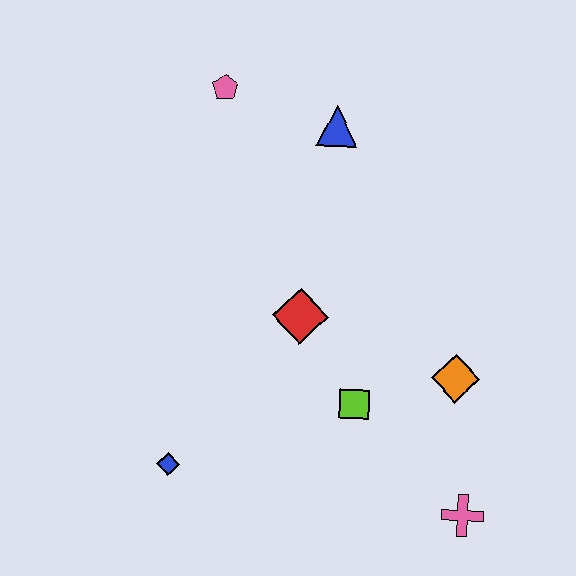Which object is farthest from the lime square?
The pink pentagon is farthest from the lime square.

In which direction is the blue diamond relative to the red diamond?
The blue diamond is below the red diamond.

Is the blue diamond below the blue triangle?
Yes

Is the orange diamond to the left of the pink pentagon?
No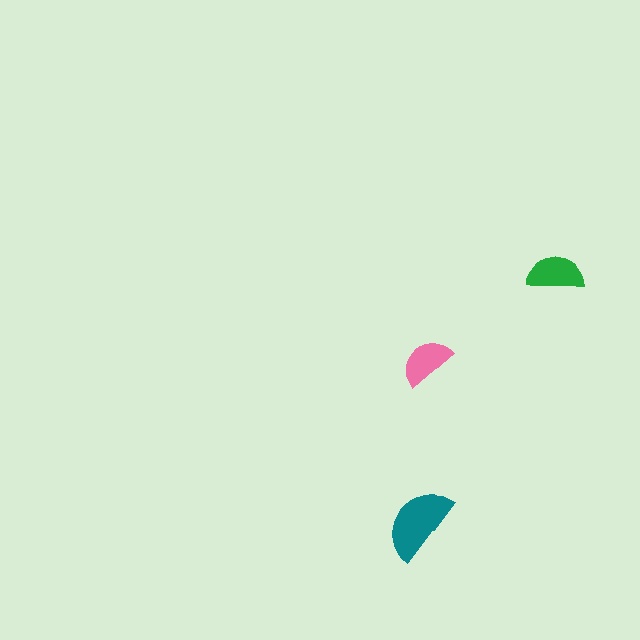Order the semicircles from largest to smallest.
the teal one, the green one, the pink one.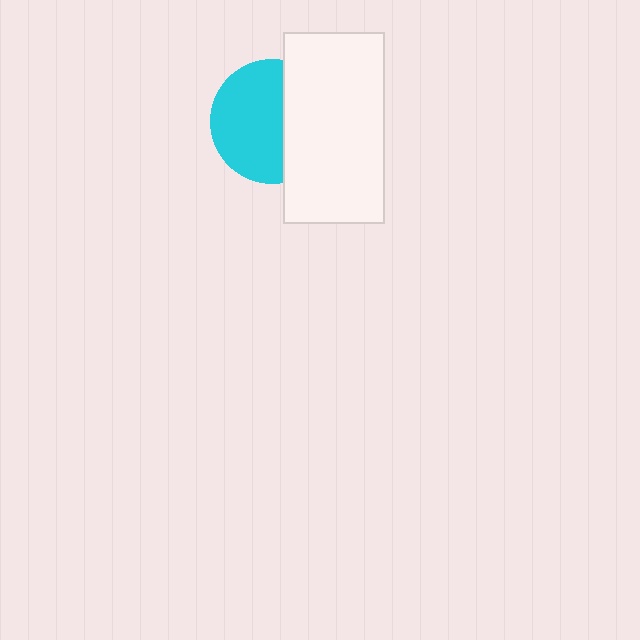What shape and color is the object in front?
The object in front is a white rectangle.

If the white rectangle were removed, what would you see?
You would see the complete cyan circle.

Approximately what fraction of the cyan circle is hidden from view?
Roughly 39% of the cyan circle is hidden behind the white rectangle.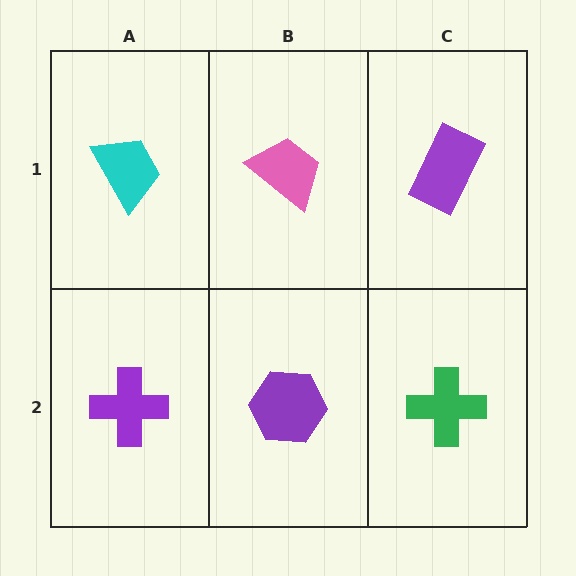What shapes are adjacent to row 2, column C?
A purple rectangle (row 1, column C), a purple hexagon (row 2, column B).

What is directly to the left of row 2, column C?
A purple hexagon.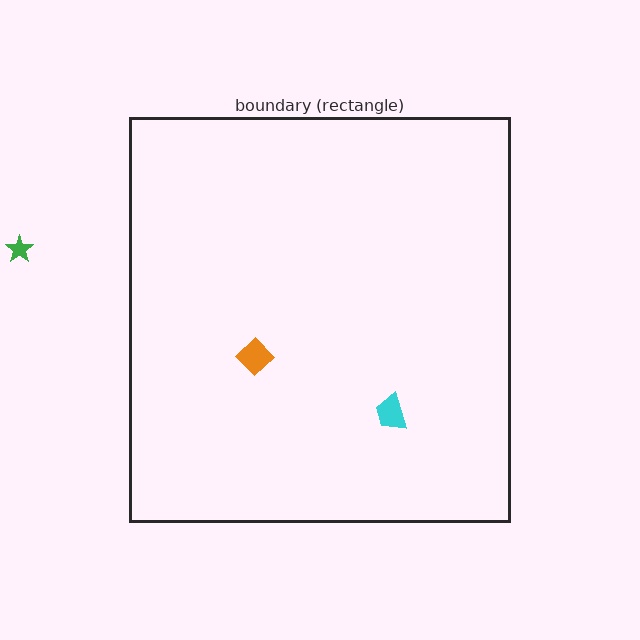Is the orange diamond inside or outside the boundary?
Inside.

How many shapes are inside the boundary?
2 inside, 1 outside.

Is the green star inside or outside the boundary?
Outside.